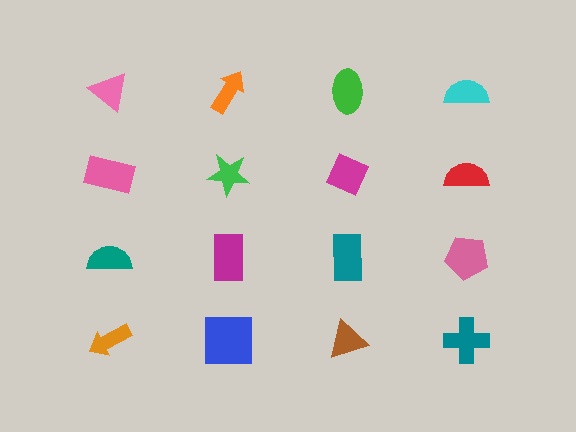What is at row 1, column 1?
A pink triangle.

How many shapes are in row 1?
4 shapes.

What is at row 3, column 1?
A teal semicircle.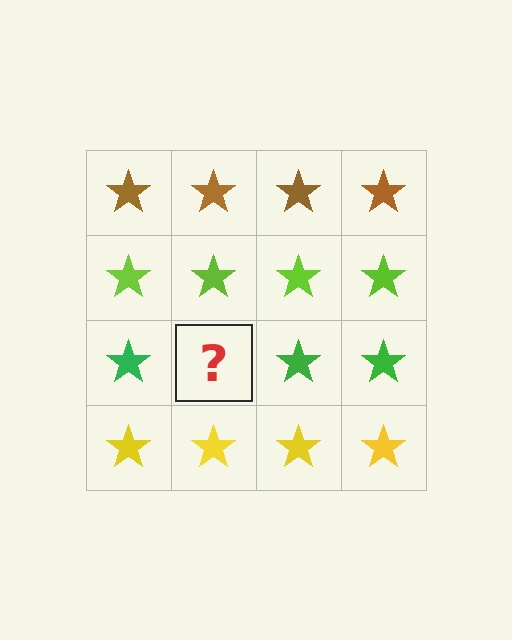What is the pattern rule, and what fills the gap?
The rule is that each row has a consistent color. The gap should be filled with a green star.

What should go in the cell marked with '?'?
The missing cell should contain a green star.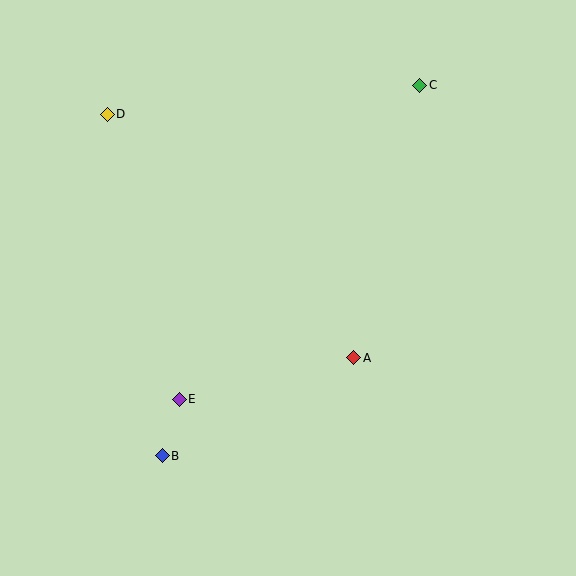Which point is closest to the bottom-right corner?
Point A is closest to the bottom-right corner.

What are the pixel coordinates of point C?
Point C is at (420, 85).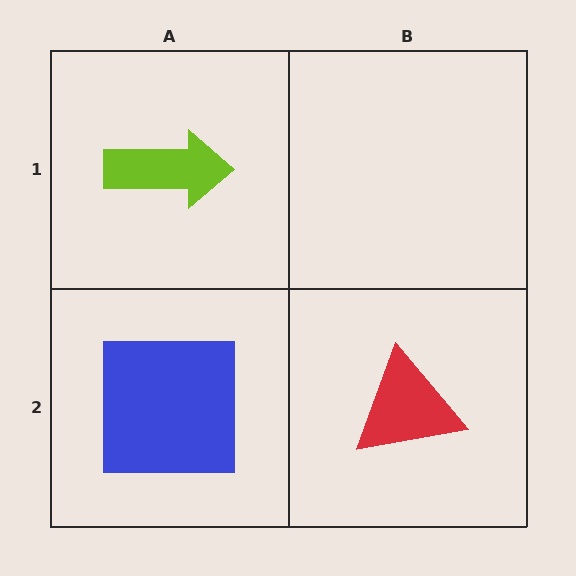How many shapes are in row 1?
1 shape.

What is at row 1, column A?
A lime arrow.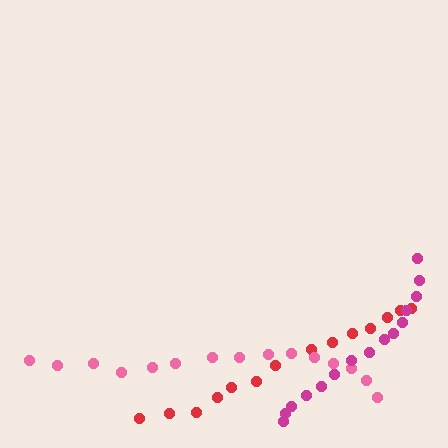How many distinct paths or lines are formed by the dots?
There are 3 distinct paths.